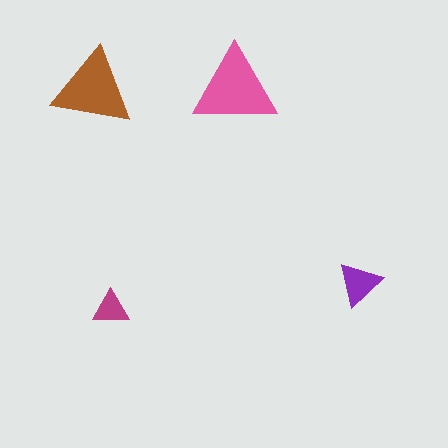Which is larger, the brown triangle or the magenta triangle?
The brown one.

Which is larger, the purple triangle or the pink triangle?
The pink one.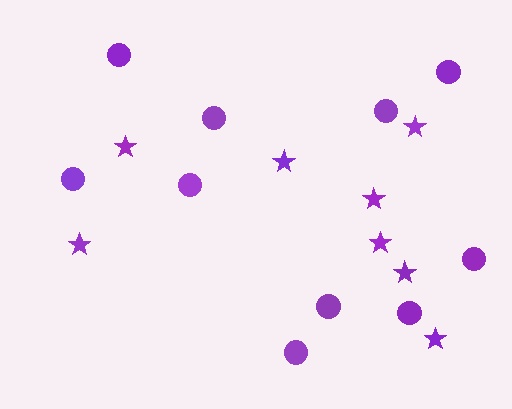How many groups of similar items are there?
There are 2 groups: one group of stars (8) and one group of circles (10).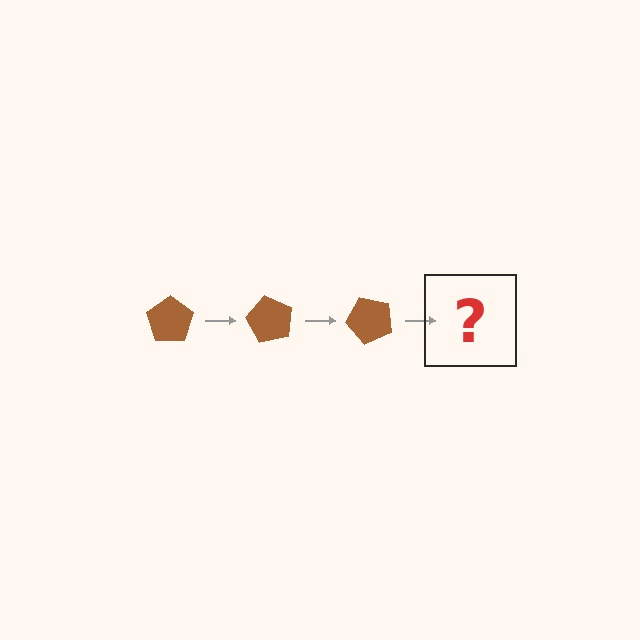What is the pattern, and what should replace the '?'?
The pattern is that the pentagon rotates 60 degrees each step. The '?' should be a brown pentagon rotated 180 degrees.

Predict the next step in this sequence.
The next step is a brown pentagon rotated 180 degrees.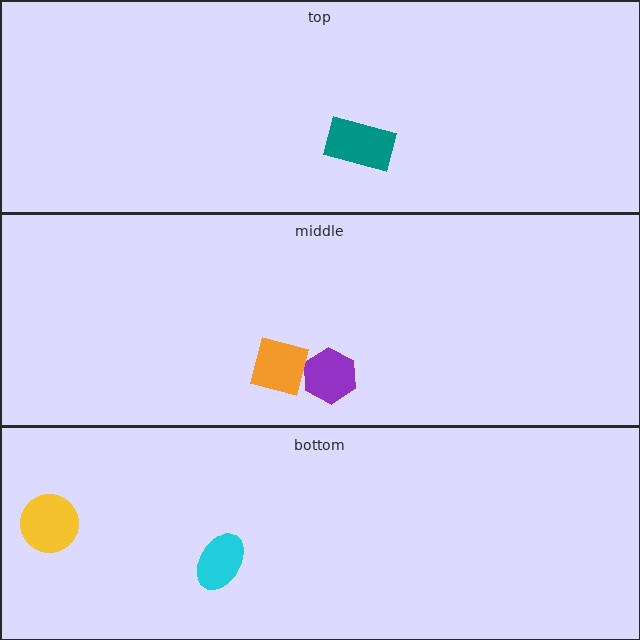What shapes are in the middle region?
The purple hexagon, the orange square.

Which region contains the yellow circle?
The bottom region.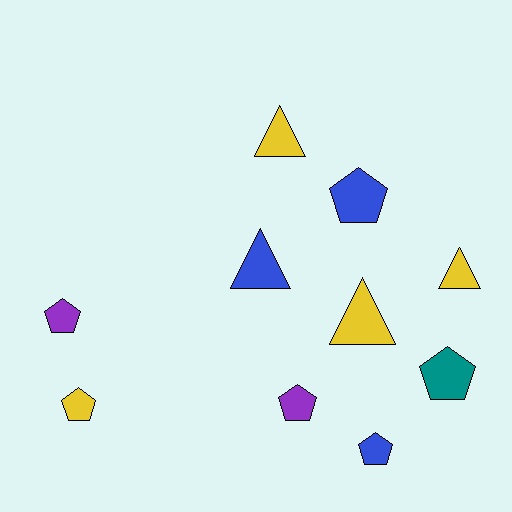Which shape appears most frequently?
Pentagon, with 6 objects.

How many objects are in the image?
There are 10 objects.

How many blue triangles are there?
There is 1 blue triangle.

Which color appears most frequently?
Yellow, with 4 objects.